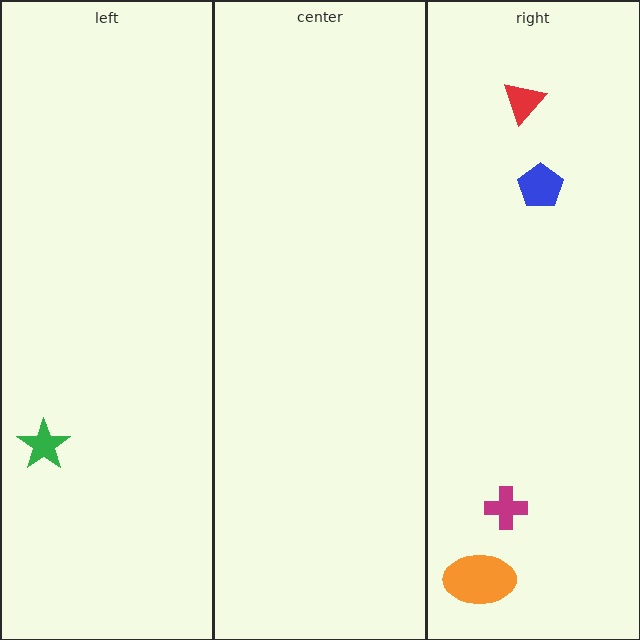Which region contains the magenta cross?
The right region.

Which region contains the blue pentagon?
The right region.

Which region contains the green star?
The left region.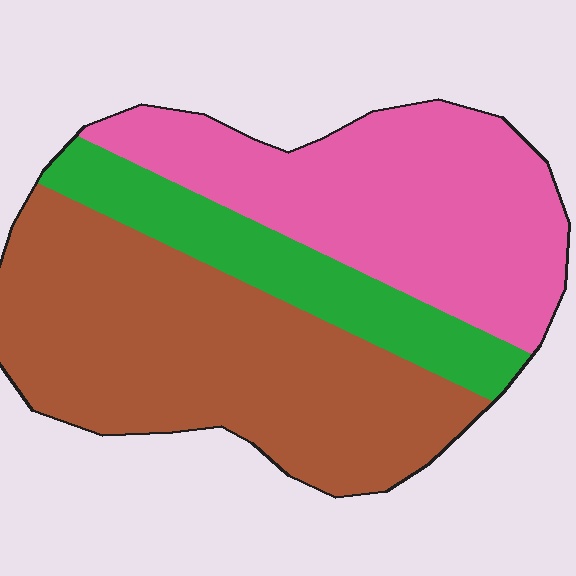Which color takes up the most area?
Brown, at roughly 45%.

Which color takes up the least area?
Green, at roughly 20%.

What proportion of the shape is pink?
Pink covers about 35% of the shape.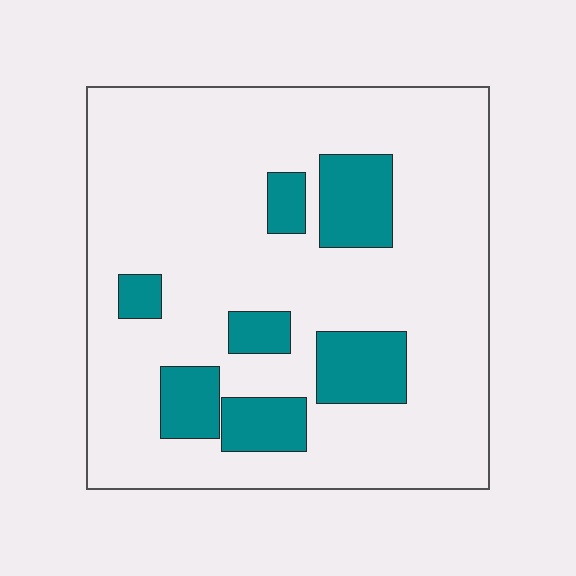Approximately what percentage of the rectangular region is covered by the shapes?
Approximately 20%.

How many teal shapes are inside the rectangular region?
7.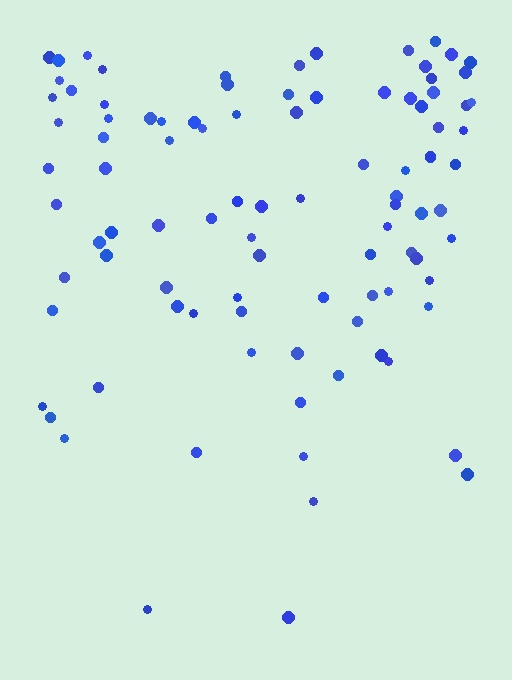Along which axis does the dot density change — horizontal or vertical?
Vertical.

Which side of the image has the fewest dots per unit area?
The bottom.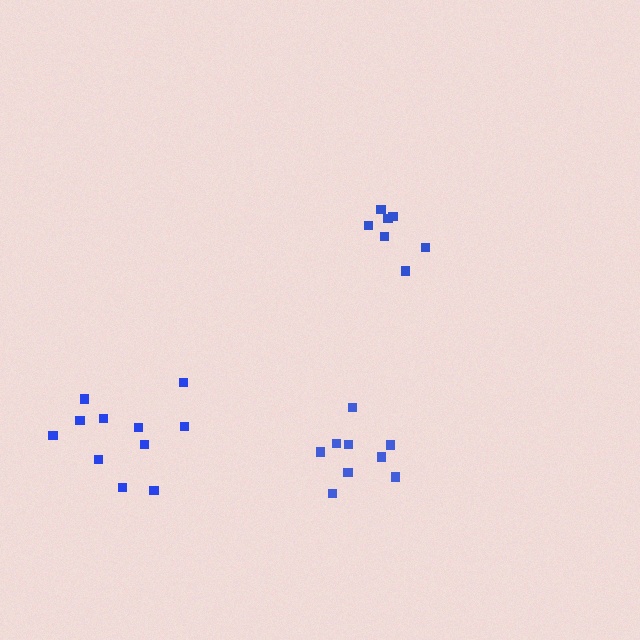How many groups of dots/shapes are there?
There are 3 groups.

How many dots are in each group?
Group 1: 9 dots, Group 2: 11 dots, Group 3: 7 dots (27 total).